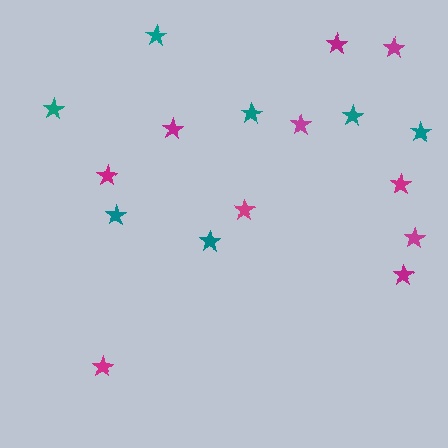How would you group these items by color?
There are 2 groups: one group of magenta stars (10) and one group of teal stars (7).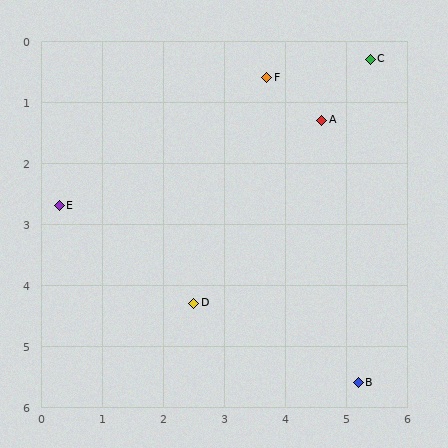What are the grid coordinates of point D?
Point D is at approximately (2.5, 4.3).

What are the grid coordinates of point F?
Point F is at approximately (3.7, 0.6).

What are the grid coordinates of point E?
Point E is at approximately (0.3, 2.7).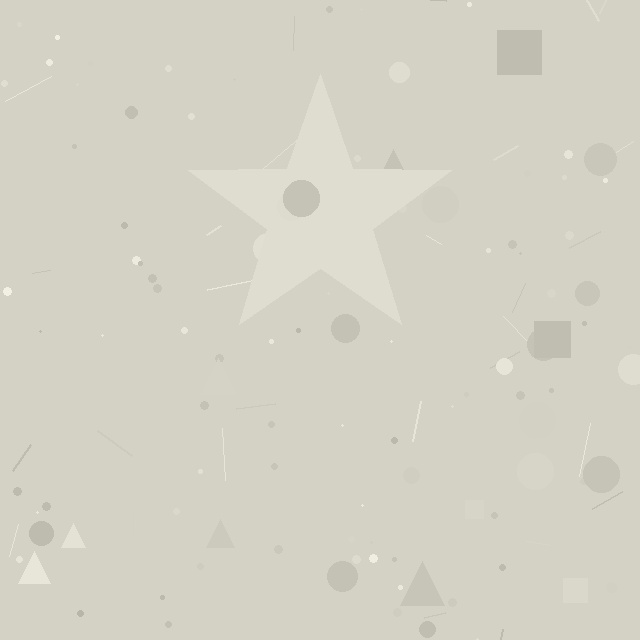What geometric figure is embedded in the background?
A star is embedded in the background.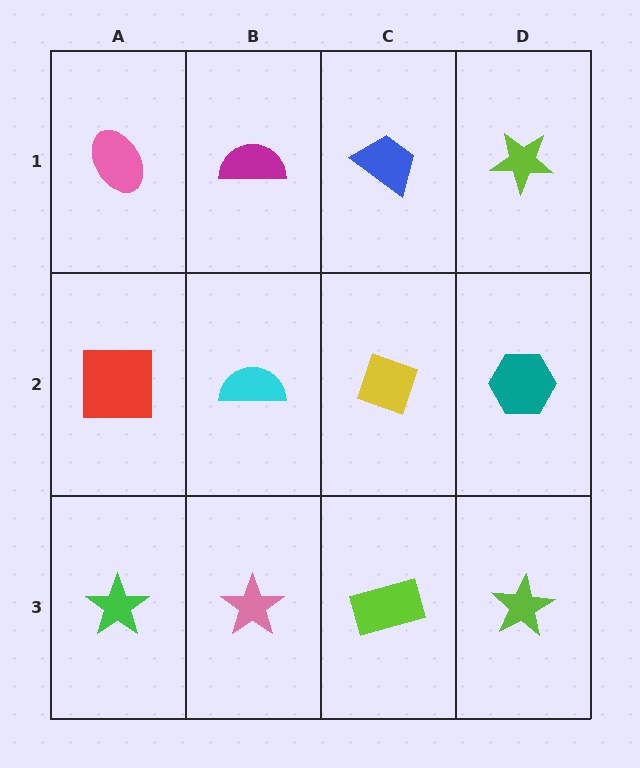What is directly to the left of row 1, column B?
A pink ellipse.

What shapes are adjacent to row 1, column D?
A teal hexagon (row 2, column D), a blue trapezoid (row 1, column C).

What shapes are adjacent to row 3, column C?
A yellow diamond (row 2, column C), a pink star (row 3, column B), a lime star (row 3, column D).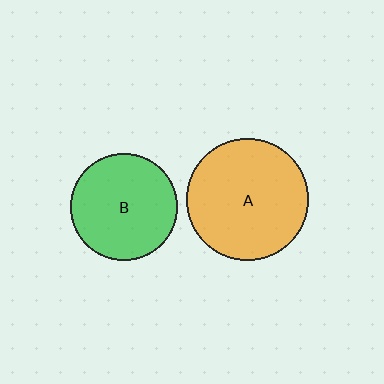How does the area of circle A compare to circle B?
Approximately 1.3 times.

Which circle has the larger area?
Circle A (orange).